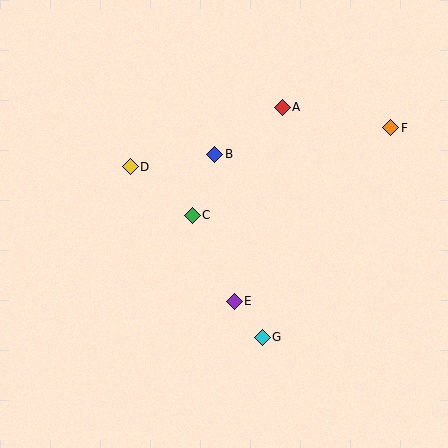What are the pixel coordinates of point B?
Point B is at (215, 154).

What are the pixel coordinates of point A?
Point A is at (282, 107).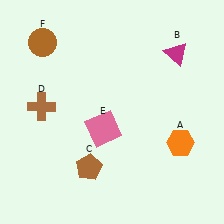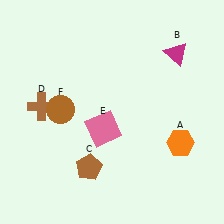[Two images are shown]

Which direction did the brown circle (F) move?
The brown circle (F) moved down.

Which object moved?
The brown circle (F) moved down.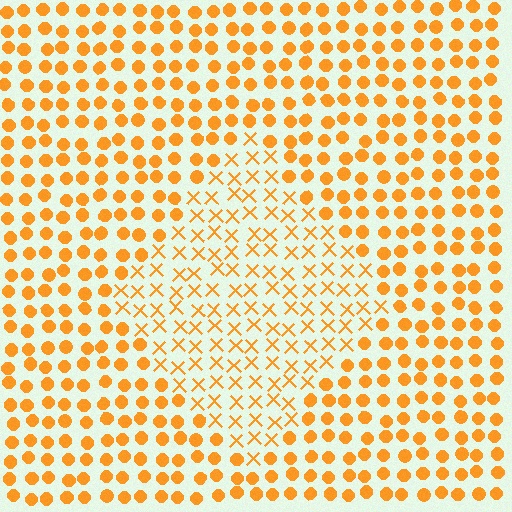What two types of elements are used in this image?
The image uses X marks inside the diamond region and circles outside it.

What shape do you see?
I see a diamond.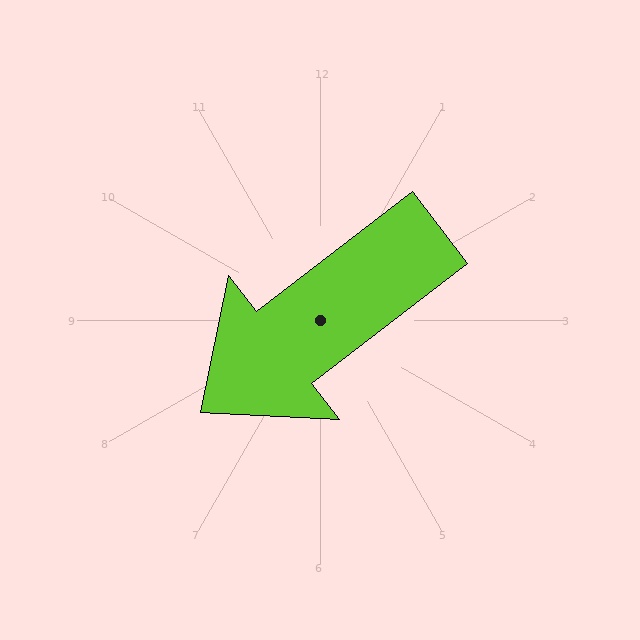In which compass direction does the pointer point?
Southwest.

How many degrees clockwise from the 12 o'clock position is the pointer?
Approximately 232 degrees.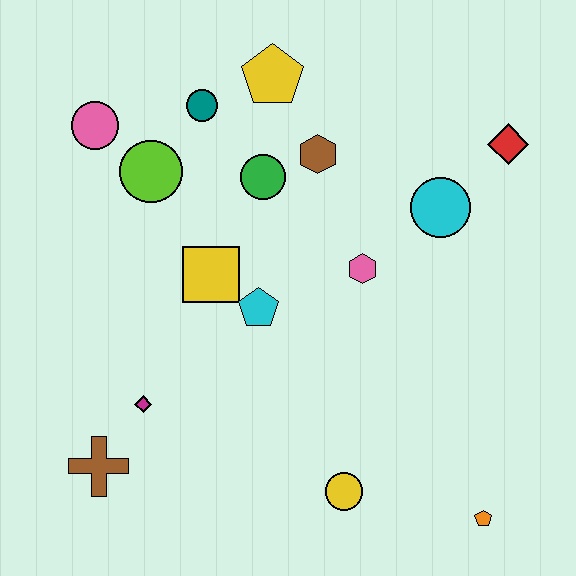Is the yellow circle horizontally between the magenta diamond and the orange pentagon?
Yes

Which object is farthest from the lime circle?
The orange pentagon is farthest from the lime circle.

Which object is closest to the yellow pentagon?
The teal circle is closest to the yellow pentagon.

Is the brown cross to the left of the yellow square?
Yes